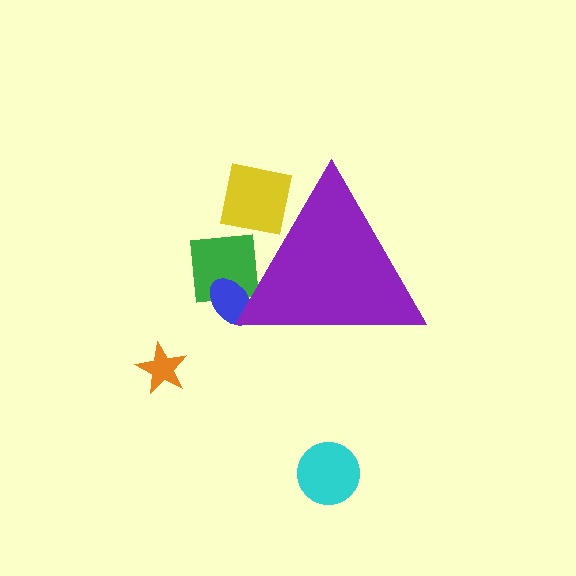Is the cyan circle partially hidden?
No, the cyan circle is fully visible.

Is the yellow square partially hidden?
Yes, the yellow square is partially hidden behind the purple triangle.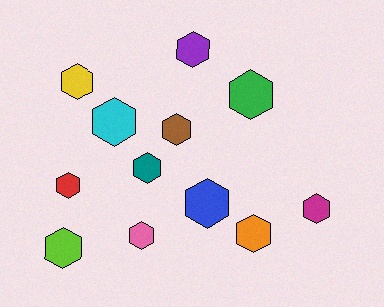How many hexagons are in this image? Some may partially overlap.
There are 12 hexagons.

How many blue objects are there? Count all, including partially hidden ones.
There is 1 blue object.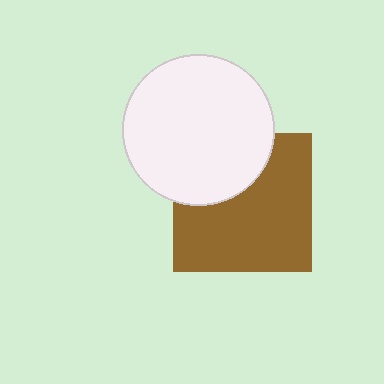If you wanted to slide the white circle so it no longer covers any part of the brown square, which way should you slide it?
Slide it up — that is the most direct way to separate the two shapes.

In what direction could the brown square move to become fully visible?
The brown square could move down. That would shift it out from behind the white circle entirely.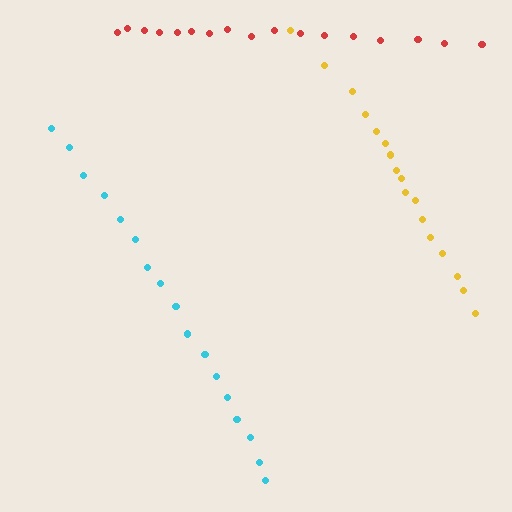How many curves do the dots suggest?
There are 3 distinct paths.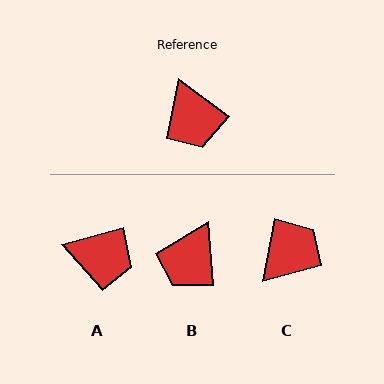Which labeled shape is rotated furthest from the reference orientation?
C, about 116 degrees away.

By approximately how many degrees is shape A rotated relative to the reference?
Approximately 52 degrees counter-clockwise.